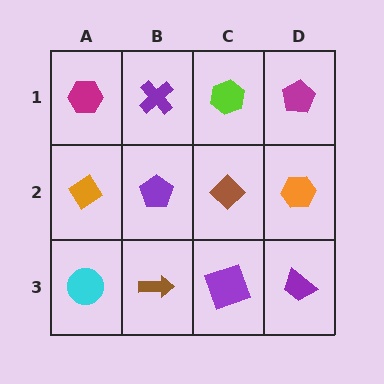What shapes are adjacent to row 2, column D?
A magenta pentagon (row 1, column D), a purple trapezoid (row 3, column D), a brown diamond (row 2, column C).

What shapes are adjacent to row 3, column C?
A brown diamond (row 2, column C), a brown arrow (row 3, column B), a purple trapezoid (row 3, column D).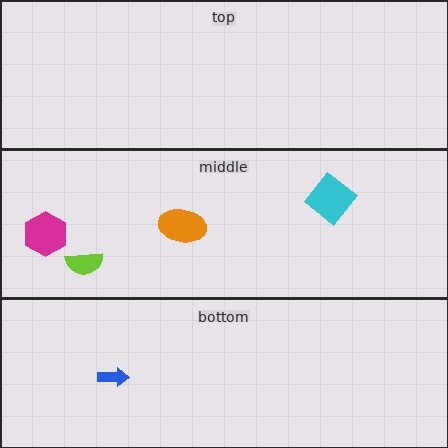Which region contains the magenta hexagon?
The middle region.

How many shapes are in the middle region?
4.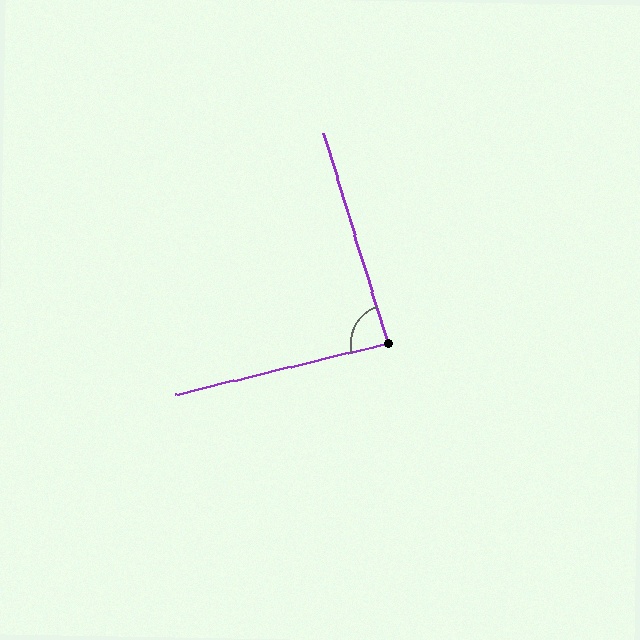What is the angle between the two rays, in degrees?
Approximately 87 degrees.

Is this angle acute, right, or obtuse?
It is approximately a right angle.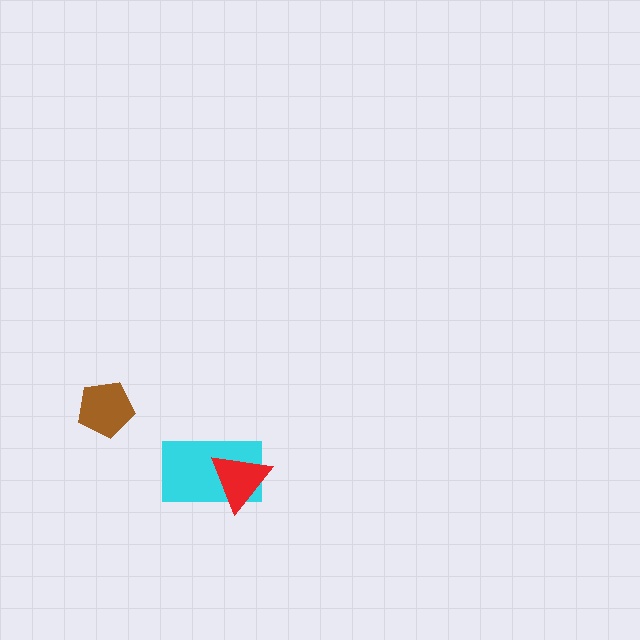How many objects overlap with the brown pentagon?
0 objects overlap with the brown pentagon.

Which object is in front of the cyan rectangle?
The red triangle is in front of the cyan rectangle.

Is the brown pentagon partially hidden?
No, no other shape covers it.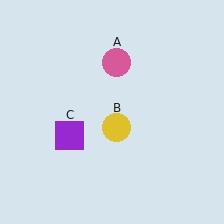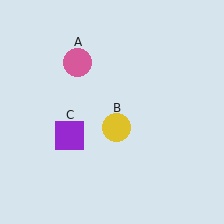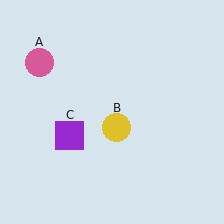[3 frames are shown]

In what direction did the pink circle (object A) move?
The pink circle (object A) moved left.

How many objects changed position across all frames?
1 object changed position: pink circle (object A).